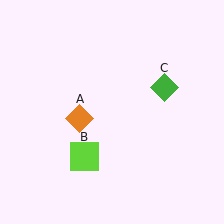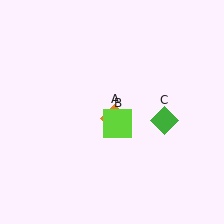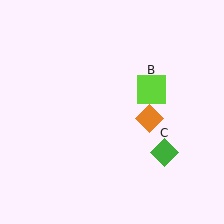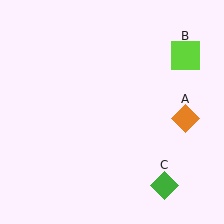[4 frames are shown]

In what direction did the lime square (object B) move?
The lime square (object B) moved up and to the right.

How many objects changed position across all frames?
3 objects changed position: orange diamond (object A), lime square (object B), green diamond (object C).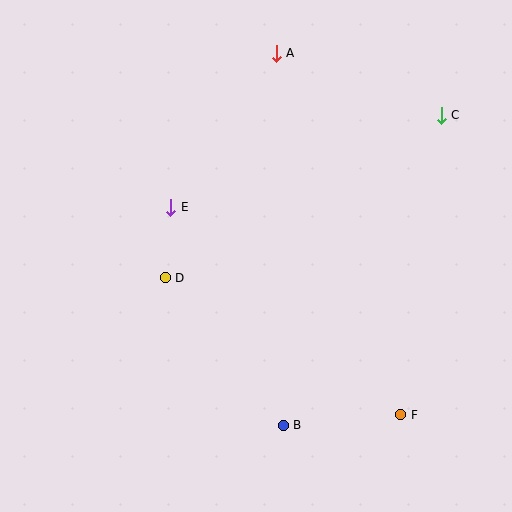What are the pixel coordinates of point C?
Point C is at (441, 115).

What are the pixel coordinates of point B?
Point B is at (283, 425).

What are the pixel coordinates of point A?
Point A is at (276, 53).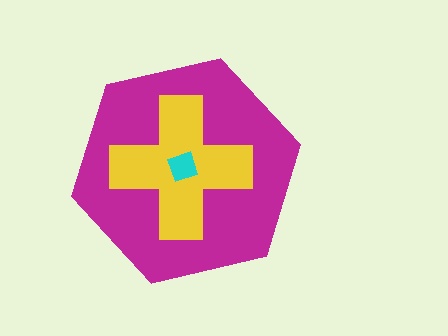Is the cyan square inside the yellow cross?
Yes.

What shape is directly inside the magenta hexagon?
The yellow cross.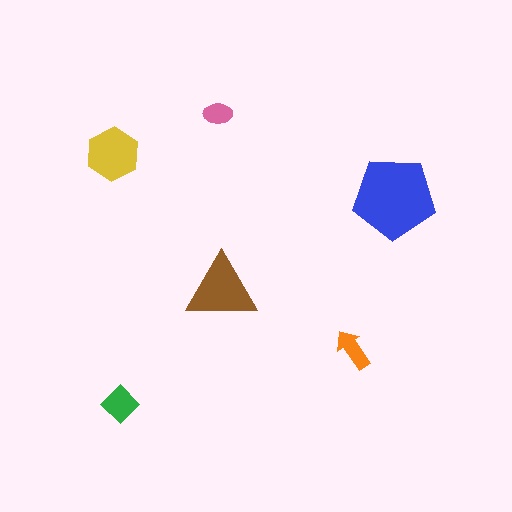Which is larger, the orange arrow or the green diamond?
The green diamond.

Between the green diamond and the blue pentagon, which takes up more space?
The blue pentagon.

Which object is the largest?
The blue pentagon.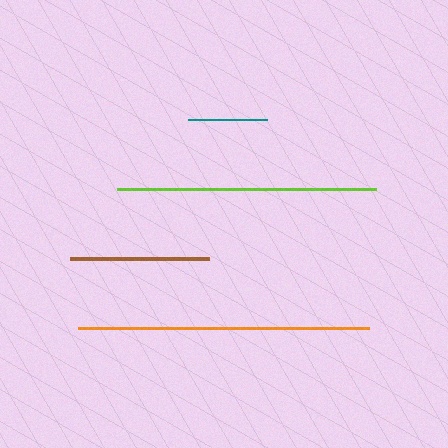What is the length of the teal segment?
The teal segment is approximately 79 pixels long.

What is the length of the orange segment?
The orange segment is approximately 291 pixels long.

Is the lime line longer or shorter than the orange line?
The orange line is longer than the lime line.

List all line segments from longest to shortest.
From longest to shortest: orange, lime, brown, teal.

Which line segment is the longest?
The orange line is the longest at approximately 291 pixels.